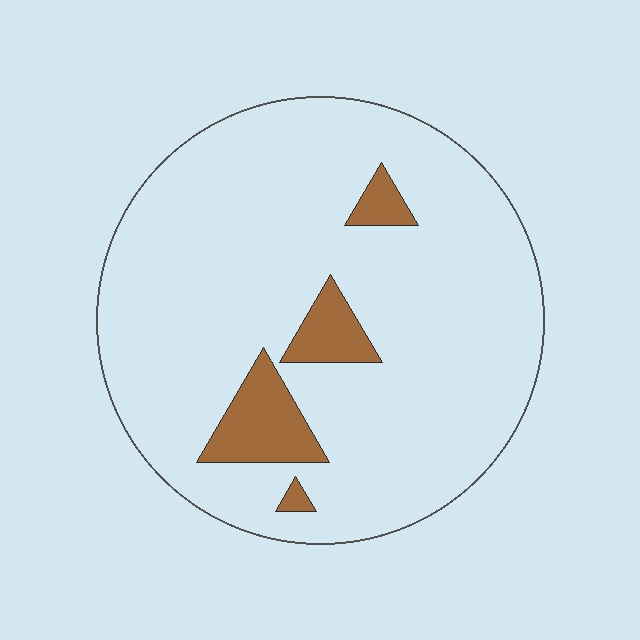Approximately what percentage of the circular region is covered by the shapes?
Approximately 10%.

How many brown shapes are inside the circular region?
4.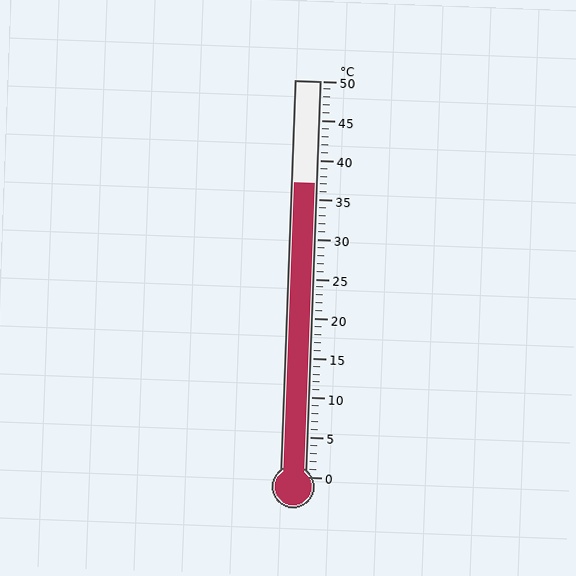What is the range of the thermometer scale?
The thermometer scale ranges from 0°C to 50°C.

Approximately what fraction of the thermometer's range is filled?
The thermometer is filled to approximately 75% of its range.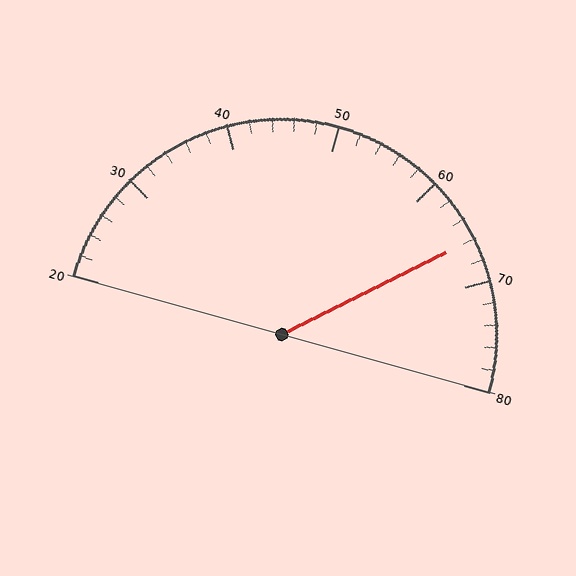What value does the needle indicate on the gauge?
The needle indicates approximately 66.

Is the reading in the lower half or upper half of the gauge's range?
The reading is in the upper half of the range (20 to 80).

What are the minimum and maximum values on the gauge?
The gauge ranges from 20 to 80.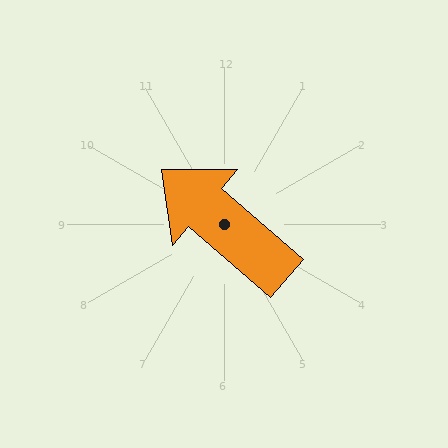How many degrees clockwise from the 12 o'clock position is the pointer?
Approximately 311 degrees.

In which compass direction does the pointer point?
Northwest.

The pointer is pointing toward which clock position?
Roughly 10 o'clock.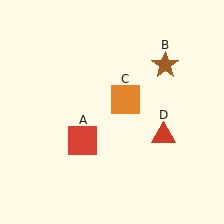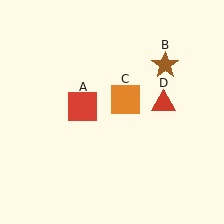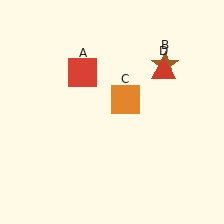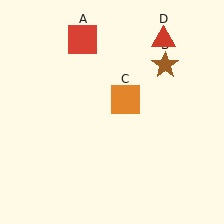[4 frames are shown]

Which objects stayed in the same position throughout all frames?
Brown star (object B) and orange square (object C) remained stationary.